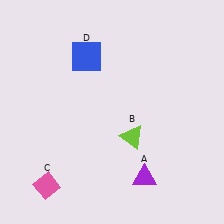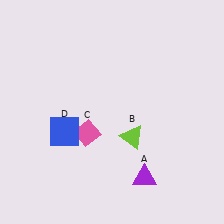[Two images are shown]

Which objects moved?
The objects that moved are: the pink diamond (C), the blue square (D).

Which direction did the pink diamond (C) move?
The pink diamond (C) moved up.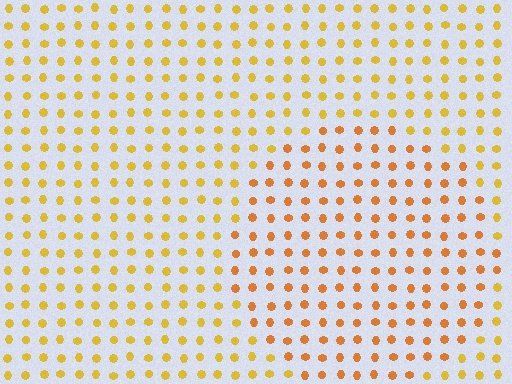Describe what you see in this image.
The image is filled with small yellow elements in a uniform arrangement. A circle-shaped region is visible where the elements are tinted to a slightly different hue, forming a subtle color boundary.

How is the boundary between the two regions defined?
The boundary is defined purely by a slight shift in hue (about 23 degrees). Spacing, size, and orientation are identical on both sides.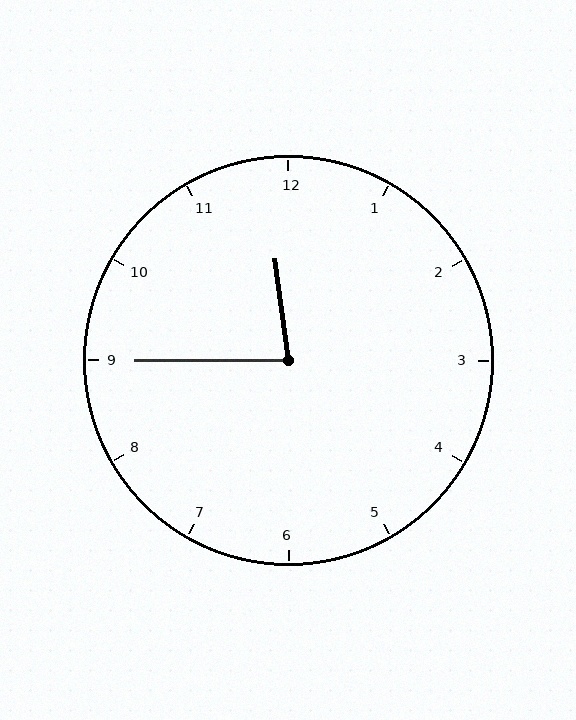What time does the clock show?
11:45.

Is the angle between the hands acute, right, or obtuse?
It is acute.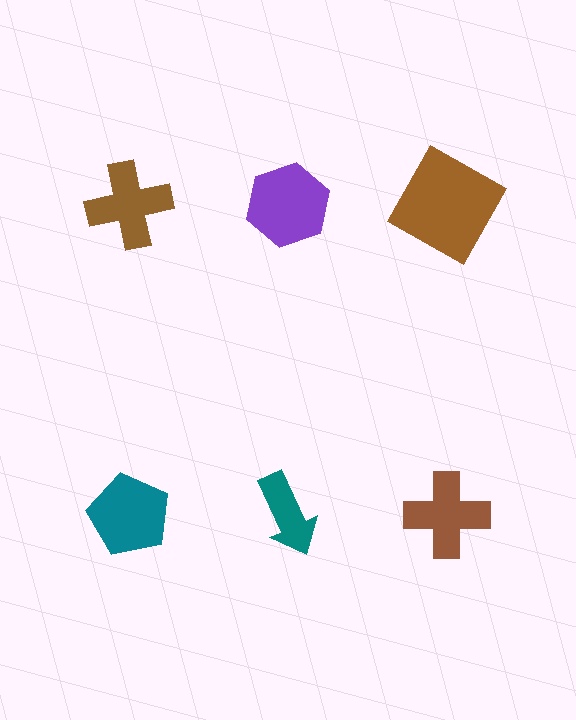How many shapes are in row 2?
3 shapes.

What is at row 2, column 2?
A teal arrow.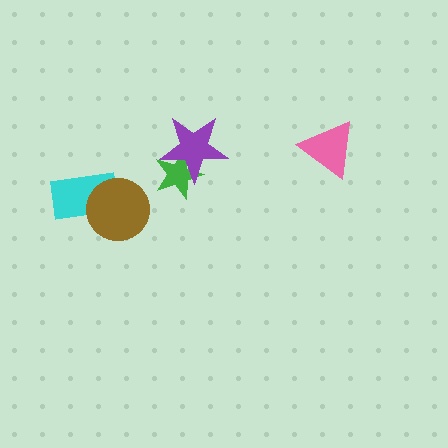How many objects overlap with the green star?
1 object overlaps with the green star.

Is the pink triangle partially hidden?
No, no other shape covers it.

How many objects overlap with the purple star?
1 object overlaps with the purple star.